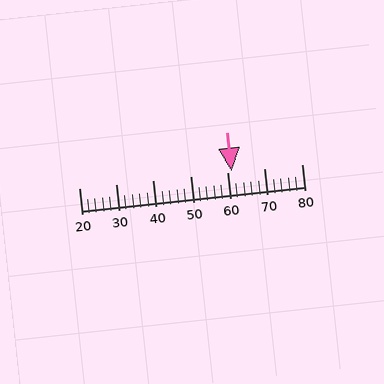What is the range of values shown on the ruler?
The ruler shows values from 20 to 80.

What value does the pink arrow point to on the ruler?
The pink arrow points to approximately 61.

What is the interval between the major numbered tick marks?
The major tick marks are spaced 10 units apart.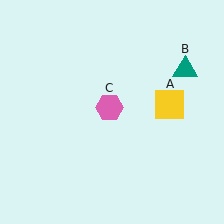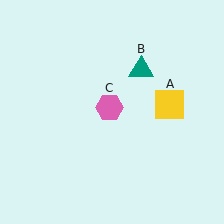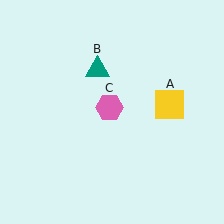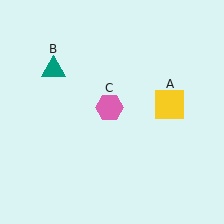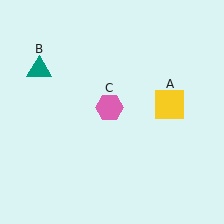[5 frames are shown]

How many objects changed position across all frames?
1 object changed position: teal triangle (object B).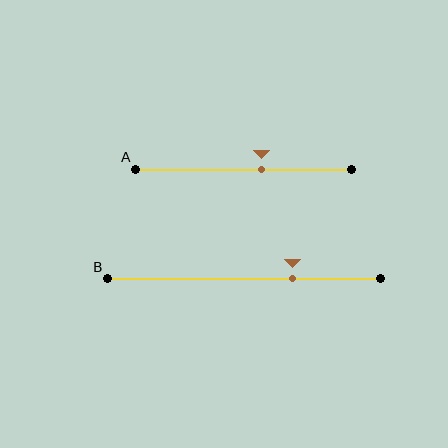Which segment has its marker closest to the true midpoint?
Segment A has its marker closest to the true midpoint.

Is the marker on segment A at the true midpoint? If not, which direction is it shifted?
No, the marker on segment A is shifted to the right by about 8% of the segment length.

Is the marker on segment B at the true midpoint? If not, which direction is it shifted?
No, the marker on segment B is shifted to the right by about 18% of the segment length.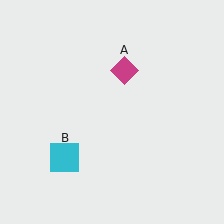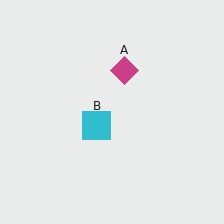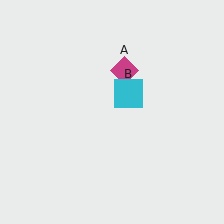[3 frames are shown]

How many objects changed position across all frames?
1 object changed position: cyan square (object B).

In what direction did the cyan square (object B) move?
The cyan square (object B) moved up and to the right.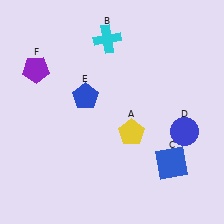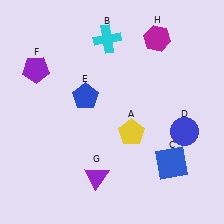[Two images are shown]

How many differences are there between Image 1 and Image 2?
There are 2 differences between the two images.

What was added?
A purple triangle (G), a magenta hexagon (H) were added in Image 2.